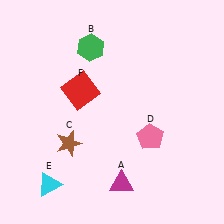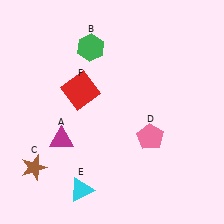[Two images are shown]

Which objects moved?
The objects that moved are: the magenta triangle (A), the brown star (C), the cyan triangle (E).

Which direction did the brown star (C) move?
The brown star (C) moved left.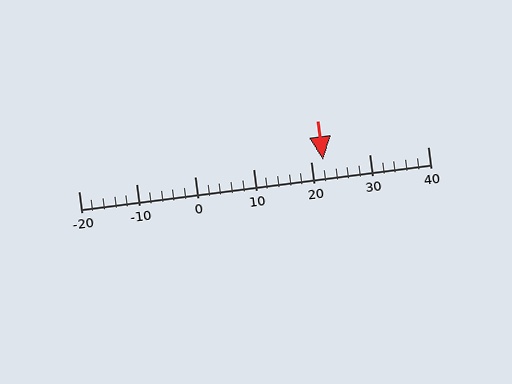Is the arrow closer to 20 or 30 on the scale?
The arrow is closer to 20.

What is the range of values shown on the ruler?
The ruler shows values from -20 to 40.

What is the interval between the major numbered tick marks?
The major tick marks are spaced 10 units apart.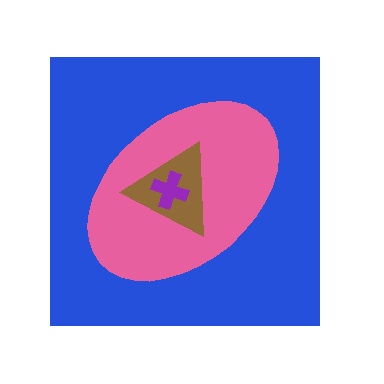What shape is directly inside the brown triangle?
The purple cross.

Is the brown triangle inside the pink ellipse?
Yes.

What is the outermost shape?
The blue square.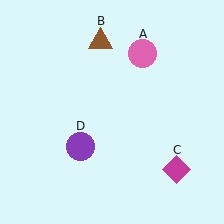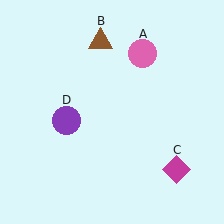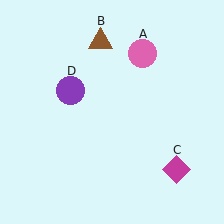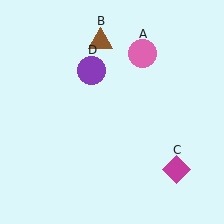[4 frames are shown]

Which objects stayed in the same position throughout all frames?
Pink circle (object A) and brown triangle (object B) and magenta diamond (object C) remained stationary.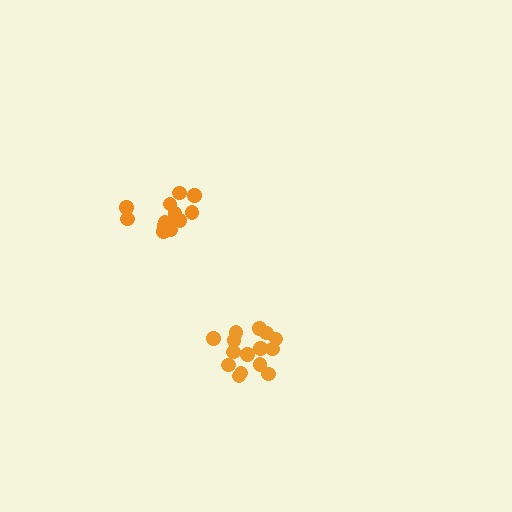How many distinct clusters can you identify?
There are 2 distinct clusters.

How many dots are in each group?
Group 1: 15 dots, Group 2: 15 dots (30 total).